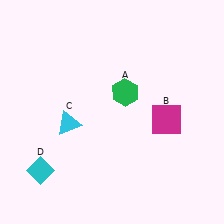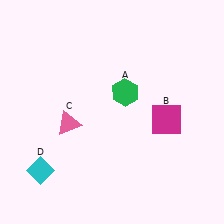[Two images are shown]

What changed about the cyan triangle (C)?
In Image 1, C is cyan. In Image 2, it changed to pink.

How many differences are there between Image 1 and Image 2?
There is 1 difference between the two images.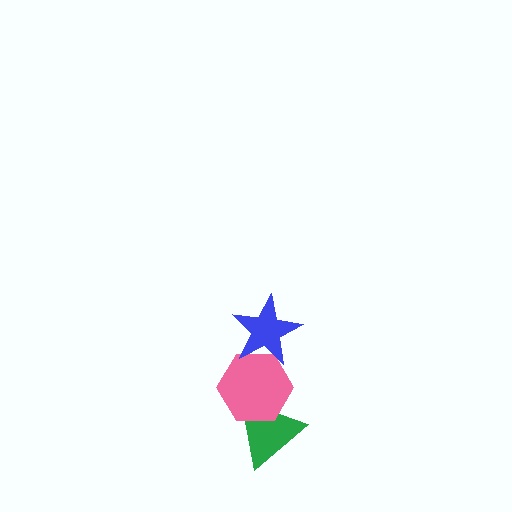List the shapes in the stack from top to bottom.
From top to bottom: the blue star, the pink hexagon, the green triangle.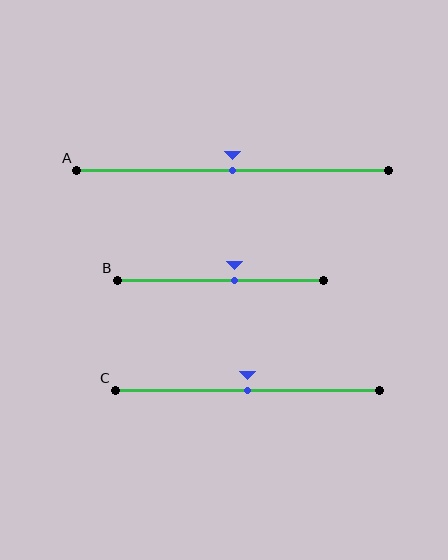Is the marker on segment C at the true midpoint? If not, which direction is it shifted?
Yes, the marker on segment C is at the true midpoint.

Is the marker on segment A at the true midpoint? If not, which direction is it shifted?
Yes, the marker on segment A is at the true midpoint.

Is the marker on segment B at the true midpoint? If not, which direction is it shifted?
No, the marker on segment B is shifted to the right by about 7% of the segment length.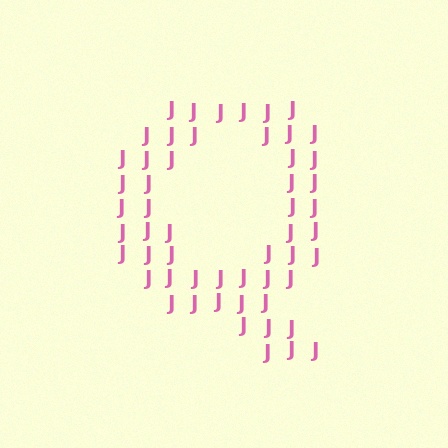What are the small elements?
The small elements are letter J's.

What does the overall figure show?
The overall figure shows the letter Q.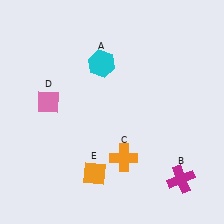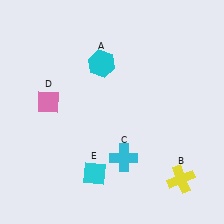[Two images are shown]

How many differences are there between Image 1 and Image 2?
There are 3 differences between the two images.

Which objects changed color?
B changed from magenta to yellow. C changed from orange to cyan. E changed from orange to cyan.